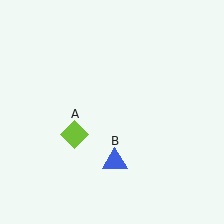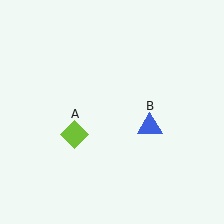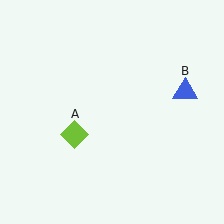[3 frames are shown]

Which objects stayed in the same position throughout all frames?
Lime diamond (object A) remained stationary.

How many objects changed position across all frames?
1 object changed position: blue triangle (object B).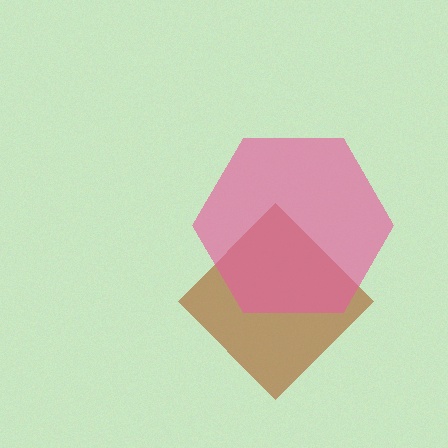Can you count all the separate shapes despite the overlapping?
Yes, there are 2 separate shapes.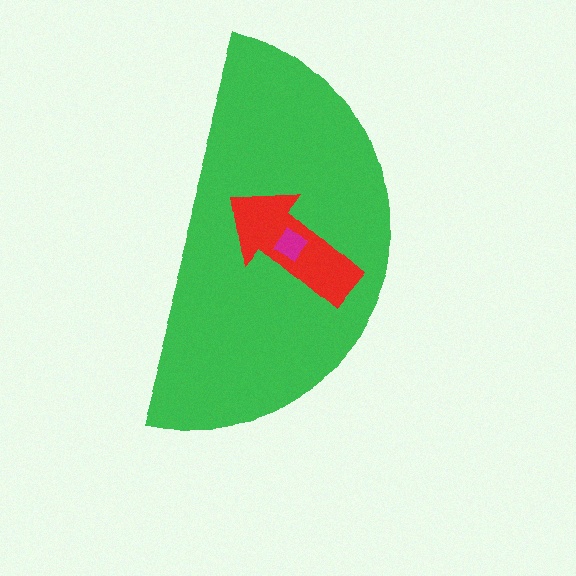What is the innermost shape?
The magenta diamond.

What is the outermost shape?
The green semicircle.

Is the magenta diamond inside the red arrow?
Yes.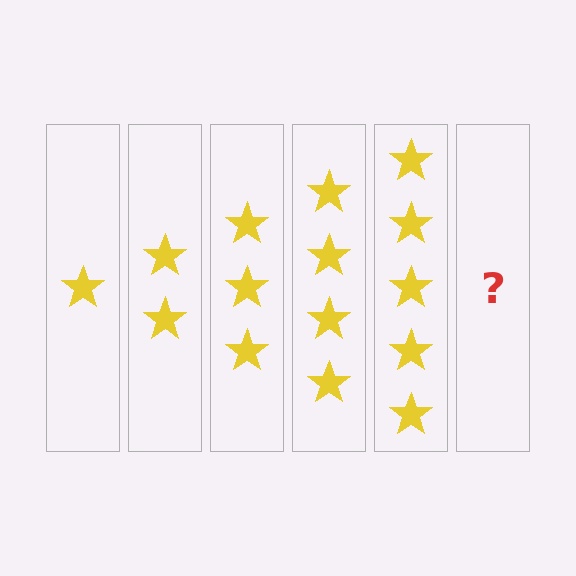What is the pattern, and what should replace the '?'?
The pattern is that each step adds one more star. The '?' should be 6 stars.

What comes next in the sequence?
The next element should be 6 stars.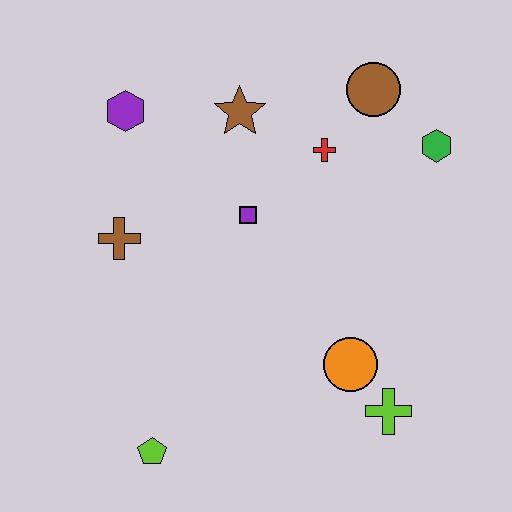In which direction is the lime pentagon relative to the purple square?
The lime pentagon is below the purple square.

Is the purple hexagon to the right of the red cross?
No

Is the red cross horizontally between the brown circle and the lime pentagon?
Yes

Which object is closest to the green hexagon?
The brown circle is closest to the green hexagon.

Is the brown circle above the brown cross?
Yes